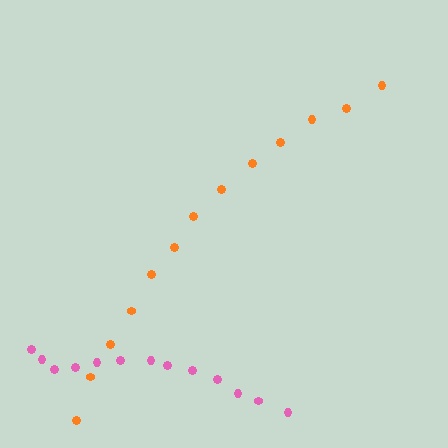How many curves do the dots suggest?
There are 2 distinct paths.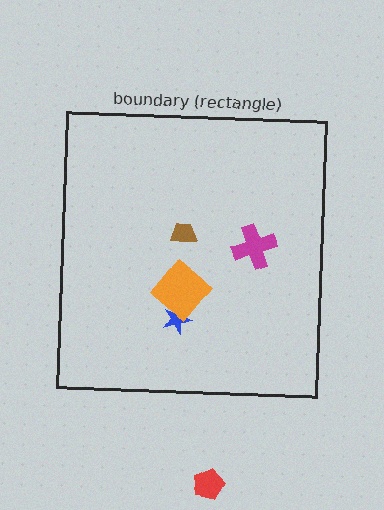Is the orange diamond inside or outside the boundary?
Inside.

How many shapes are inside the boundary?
4 inside, 1 outside.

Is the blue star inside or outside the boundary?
Inside.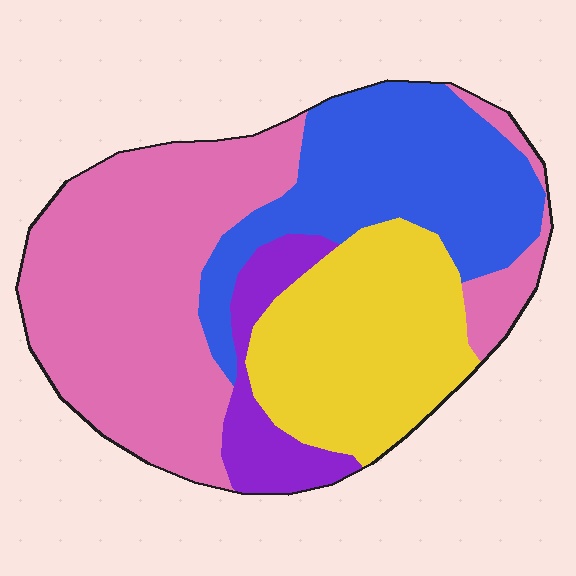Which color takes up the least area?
Purple, at roughly 10%.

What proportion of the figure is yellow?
Yellow takes up about one quarter (1/4) of the figure.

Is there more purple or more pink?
Pink.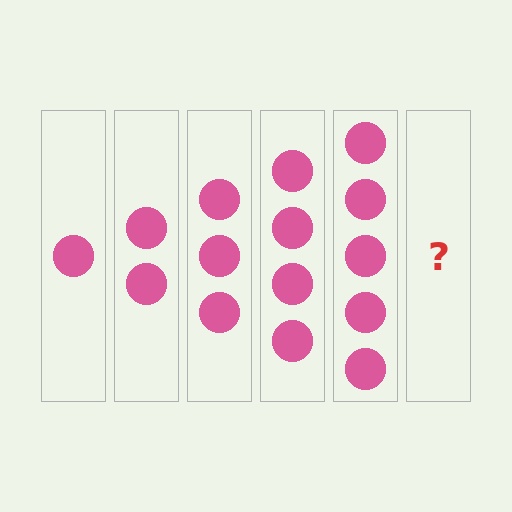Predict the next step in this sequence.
The next step is 6 circles.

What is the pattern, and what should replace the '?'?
The pattern is that each step adds one more circle. The '?' should be 6 circles.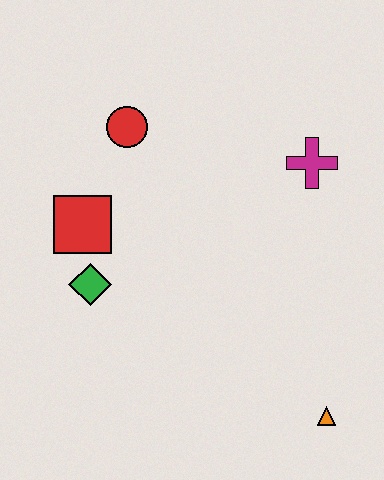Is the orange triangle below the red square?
Yes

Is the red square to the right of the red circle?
No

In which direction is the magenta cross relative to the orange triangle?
The magenta cross is above the orange triangle.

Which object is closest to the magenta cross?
The red circle is closest to the magenta cross.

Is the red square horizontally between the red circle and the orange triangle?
No